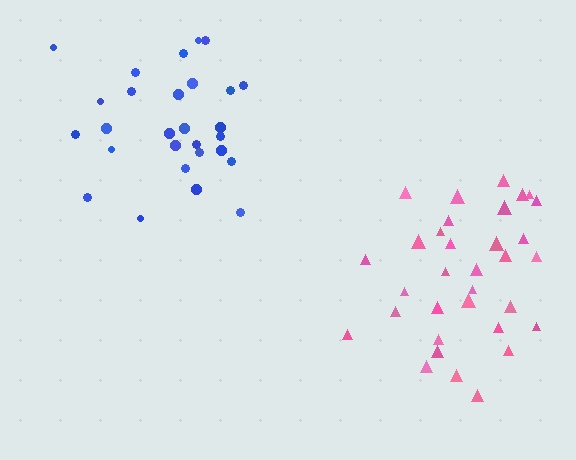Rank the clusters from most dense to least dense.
blue, pink.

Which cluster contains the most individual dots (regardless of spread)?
Pink (33).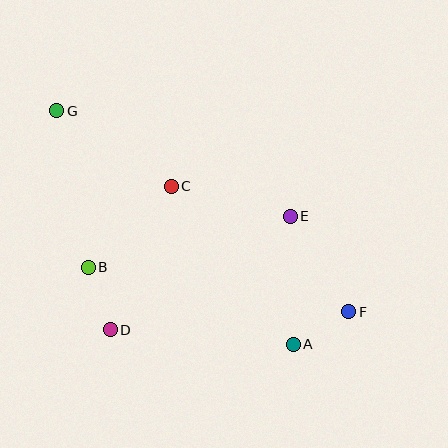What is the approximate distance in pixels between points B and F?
The distance between B and F is approximately 264 pixels.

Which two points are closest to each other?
Points A and F are closest to each other.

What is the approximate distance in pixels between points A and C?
The distance between A and C is approximately 200 pixels.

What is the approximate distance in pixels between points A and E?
The distance between A and E is approximately 128 pixels.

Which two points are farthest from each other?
Points F and G are farthest from each other.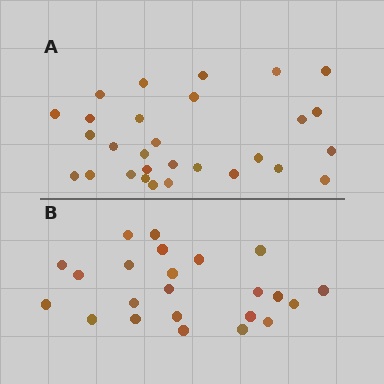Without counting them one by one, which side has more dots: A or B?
Region A (the top region) has more dots.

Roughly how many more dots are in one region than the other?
Region A has about 6 more dots than region B.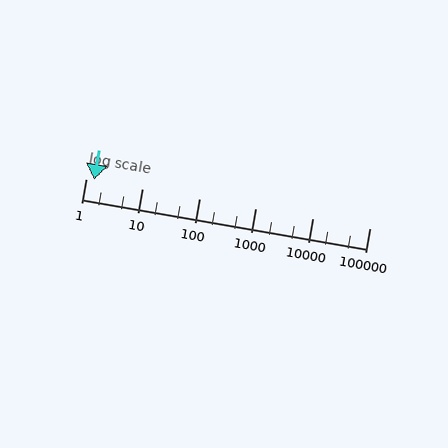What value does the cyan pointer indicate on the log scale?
The pointer indicates approximately 1.4.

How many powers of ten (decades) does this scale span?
The scale spans 5 decades, from 1 to 100000.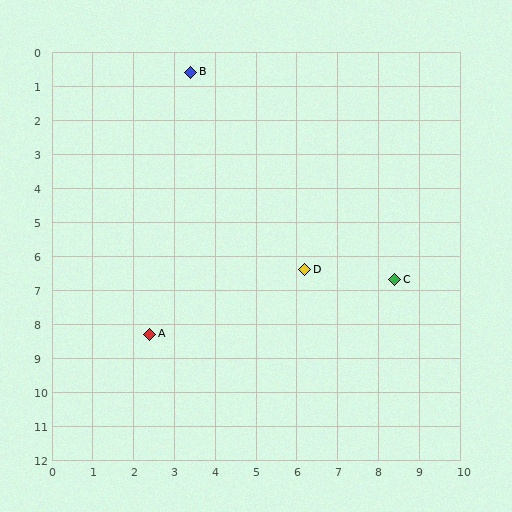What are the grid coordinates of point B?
Point B is at approximately (3.4, 0.6).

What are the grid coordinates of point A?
Point A is at approximately (2.4, 8.3).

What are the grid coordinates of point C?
Point C is at approximately (8.4, 6.7).